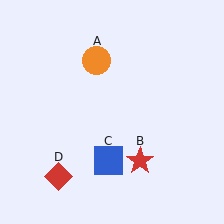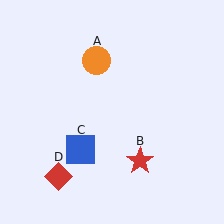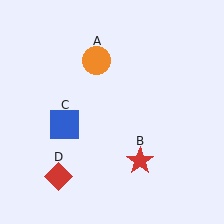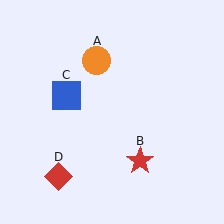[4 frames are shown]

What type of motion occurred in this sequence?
The blue square (object C) rotated clockwise around the center of the scene.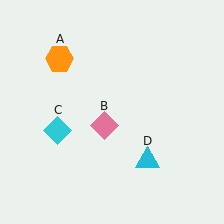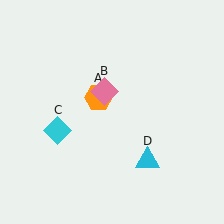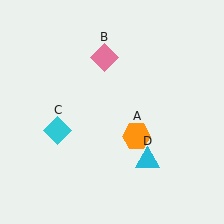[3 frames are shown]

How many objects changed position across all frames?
2 objects changed position: orange hexagon (object A), pink diamond (object B).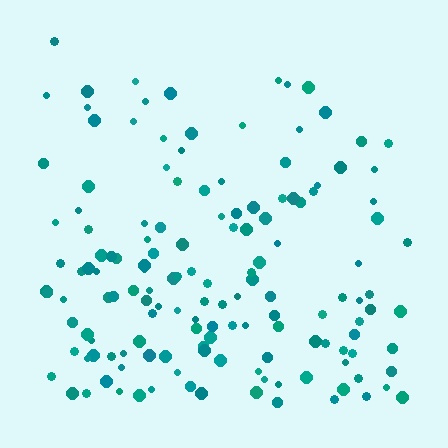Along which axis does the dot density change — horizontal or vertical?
Vertical.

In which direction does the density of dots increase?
From top to bottom, with the bottom side densest.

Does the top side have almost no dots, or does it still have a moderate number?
Still a moderate number, just noticeably fewer than the bottom.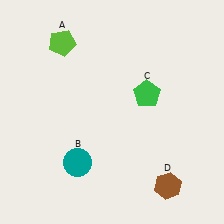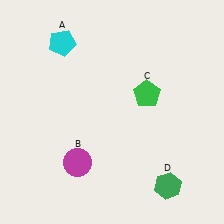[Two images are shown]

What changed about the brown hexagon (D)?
In Image 1, D is brown. In Image 2, it changed to green.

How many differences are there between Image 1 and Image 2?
There are 3 differences between the two images.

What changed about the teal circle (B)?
In Image 1, B is teal. In Image 2, it changed to magenta.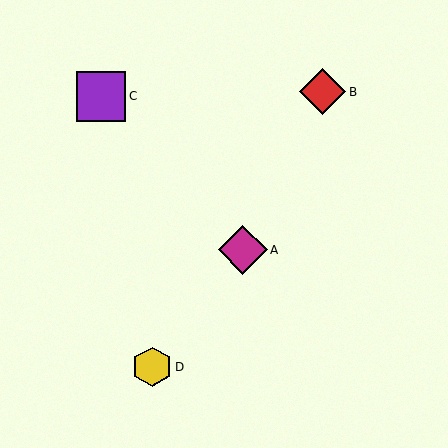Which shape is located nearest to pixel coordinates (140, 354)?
The yellow hexagon (labeled D) at (152, 367) is nearest to that location.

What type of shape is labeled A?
Shape A is a magenta diamond.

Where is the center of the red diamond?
The center of the red diamond is at (322, 92).